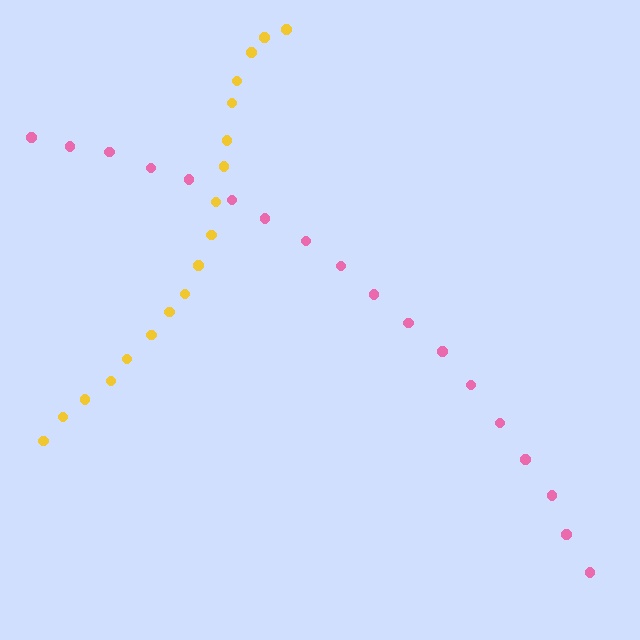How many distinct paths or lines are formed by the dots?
There are 2 distinct paths.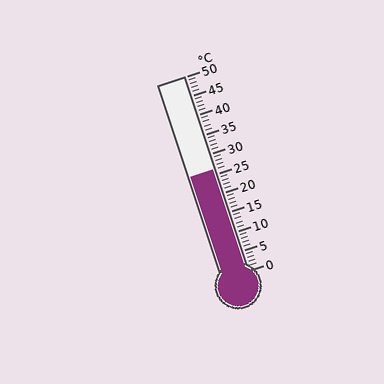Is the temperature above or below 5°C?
The temperature is above 5°C.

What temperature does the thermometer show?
The thermometer shows approximately 26°C.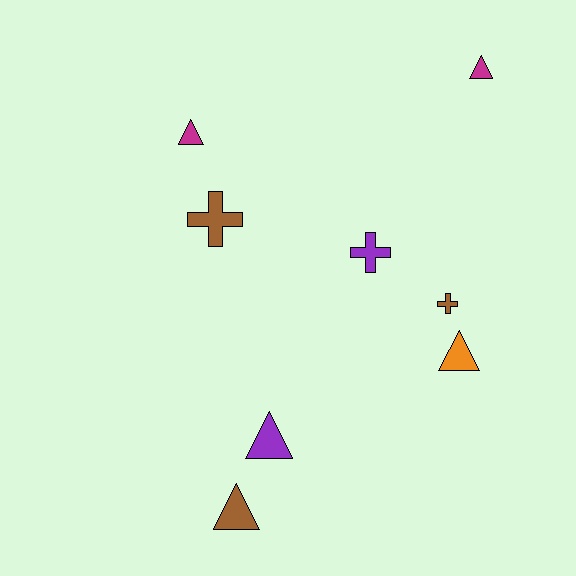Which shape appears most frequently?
Triangle, with 5 objects.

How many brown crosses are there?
There are 2 brown crosses.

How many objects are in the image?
There are 8 objects.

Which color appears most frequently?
Brown, with 3 objects.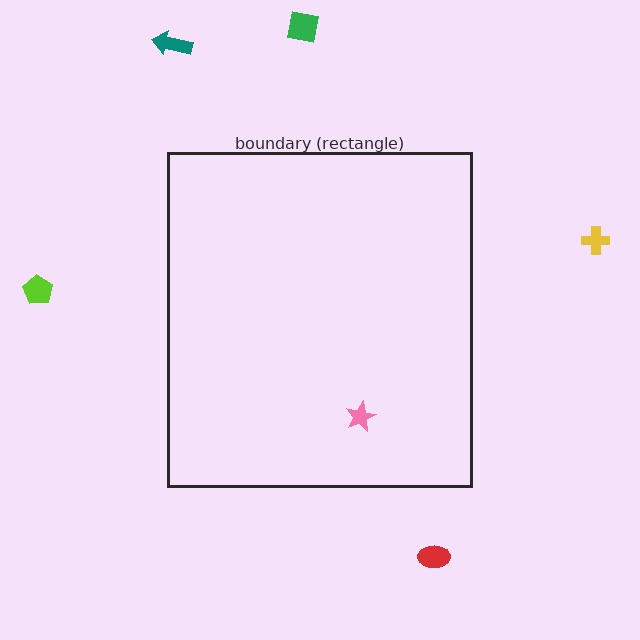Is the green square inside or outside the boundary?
Outside.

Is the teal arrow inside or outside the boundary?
Outside.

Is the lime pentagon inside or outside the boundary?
Outside.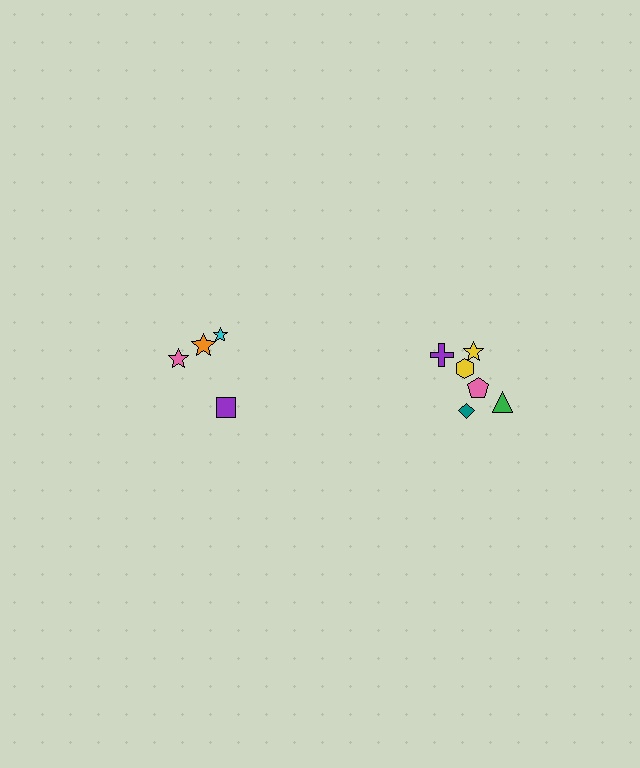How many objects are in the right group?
There are 6 objects.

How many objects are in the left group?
There are 4 objects.